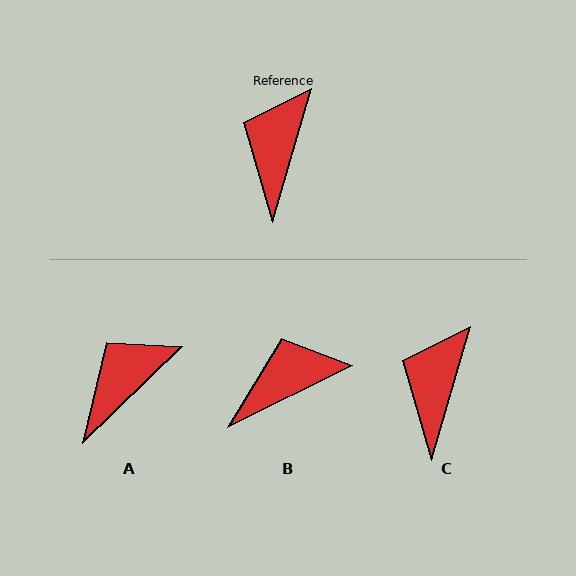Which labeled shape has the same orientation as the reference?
C.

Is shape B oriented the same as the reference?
No, it is off by about 47 degrees.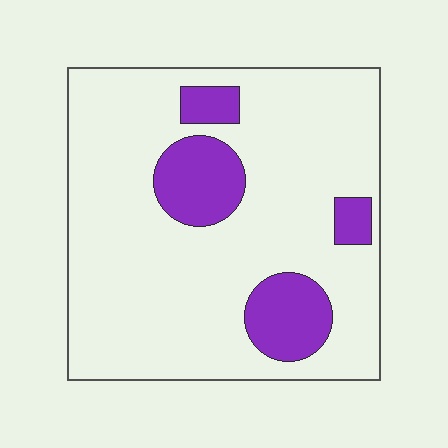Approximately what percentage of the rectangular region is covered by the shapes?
Approximately 15%.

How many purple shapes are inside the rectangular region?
4.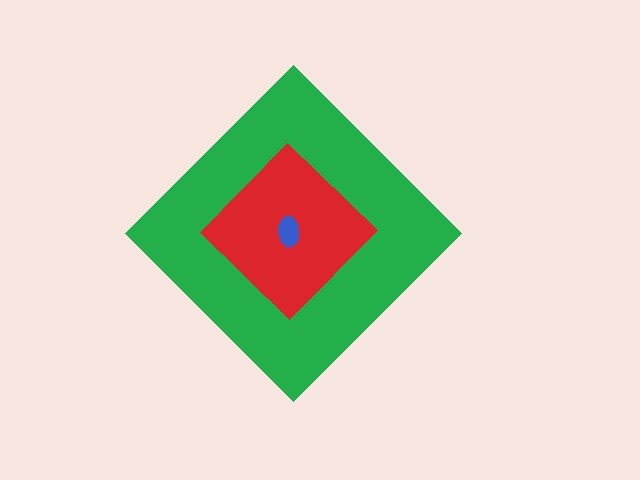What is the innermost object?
The blue ellipse.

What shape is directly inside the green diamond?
The red diamond.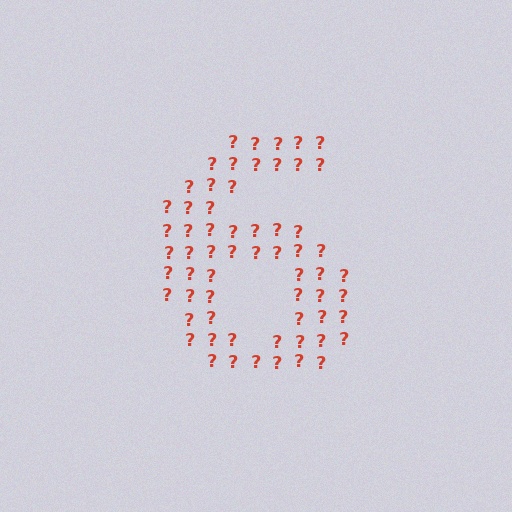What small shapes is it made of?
It is made of small question marks.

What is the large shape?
The large shape is the digit 6.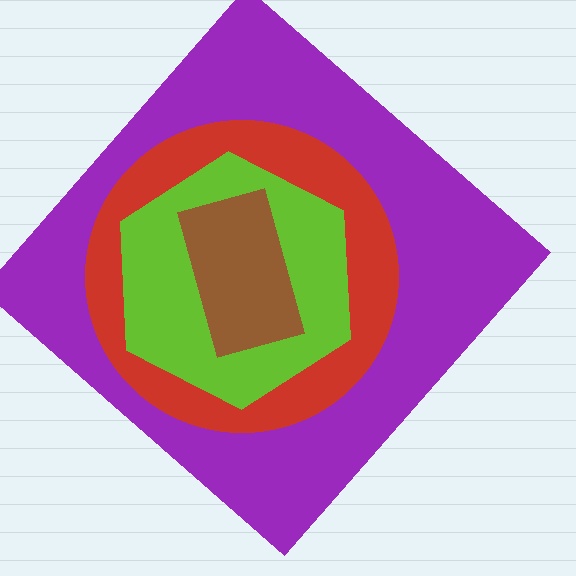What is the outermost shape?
The purple diamond.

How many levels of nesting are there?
4.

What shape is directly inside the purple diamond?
The red circle.